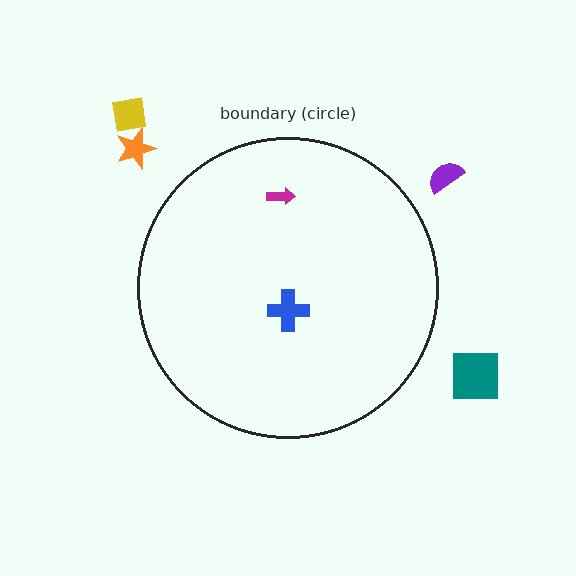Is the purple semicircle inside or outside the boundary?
Outside.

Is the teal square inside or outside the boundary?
Outside.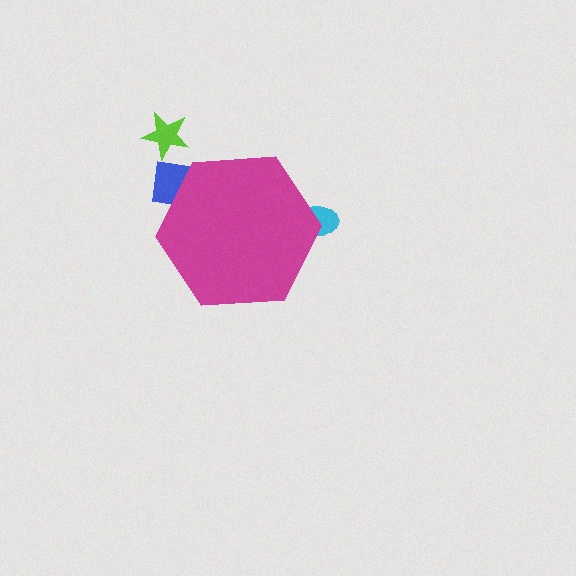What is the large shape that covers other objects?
A magenta hexagon.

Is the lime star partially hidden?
No, the lime star is fully visible.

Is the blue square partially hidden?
Yes, the blue square is partially hidden behind the magenta hexagon.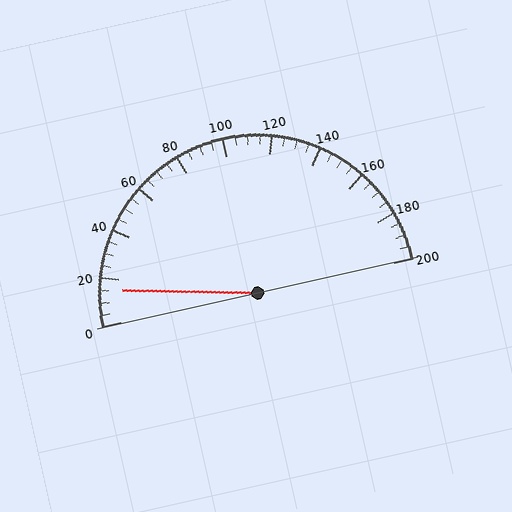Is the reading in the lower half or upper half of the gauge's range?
The reading is in the lower half of the range (0 to 200).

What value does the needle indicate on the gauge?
The needle indicates approximately 15.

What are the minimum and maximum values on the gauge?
The gauge ranges from 0 to 200.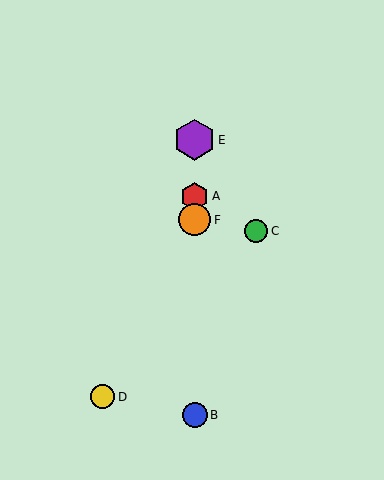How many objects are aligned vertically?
4 objects (A, B, E, F) are aligned vertically.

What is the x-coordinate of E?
Object E is at x≈195.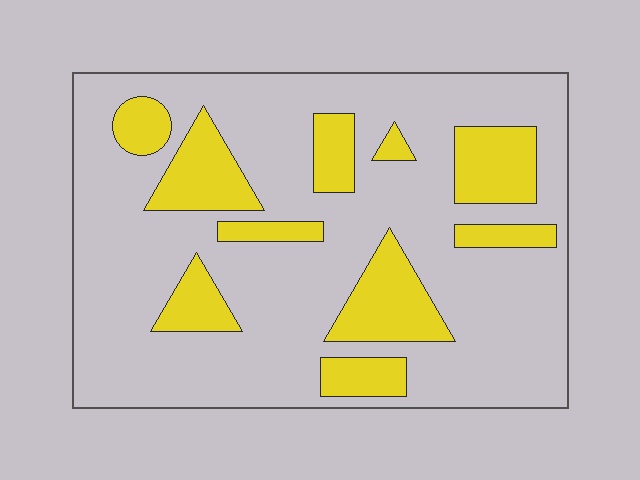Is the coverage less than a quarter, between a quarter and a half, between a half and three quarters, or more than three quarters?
Less than a quarter.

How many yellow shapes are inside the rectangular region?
10.